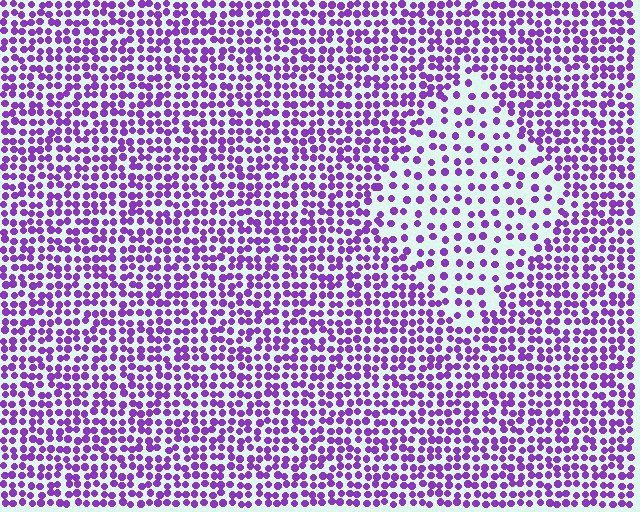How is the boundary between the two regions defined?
The boundary is defined by a change in element density (approximately 2.0x ratio). All elements are the same color, size, and shape.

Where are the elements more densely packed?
The elements are more densely packed outside the diamond boundary.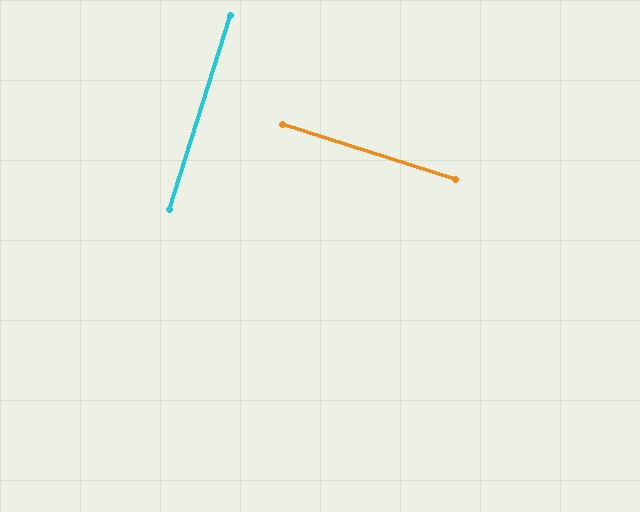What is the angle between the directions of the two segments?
Approximately 90 degrees.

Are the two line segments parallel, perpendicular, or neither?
Perpendicular — they meet at approximately 90°.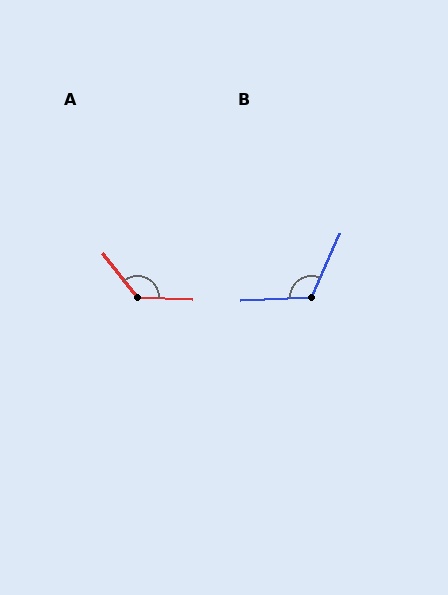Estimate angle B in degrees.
Approximately 116 degrees.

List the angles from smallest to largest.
B (116°), A (130°).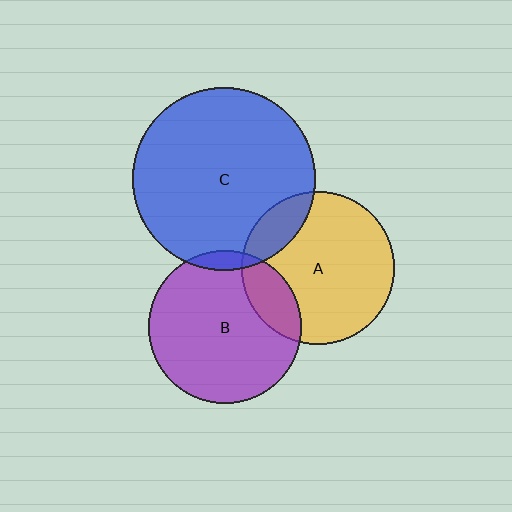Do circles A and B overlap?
Yes.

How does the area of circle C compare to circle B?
Approximately 1.4 times.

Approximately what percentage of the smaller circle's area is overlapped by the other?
Approximately 15%.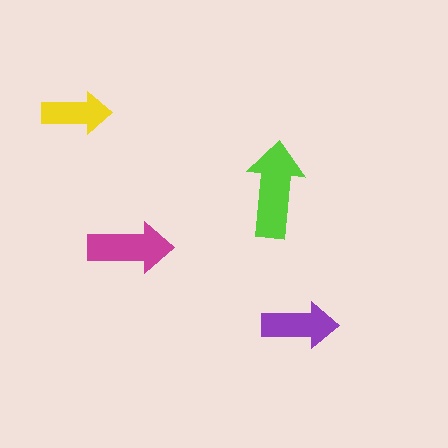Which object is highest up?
The yellow arrow is topmost.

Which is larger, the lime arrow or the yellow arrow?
The lime one.